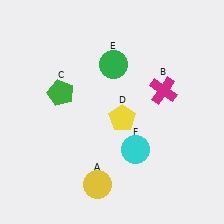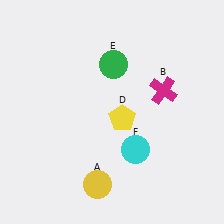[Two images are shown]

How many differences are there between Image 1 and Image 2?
There is 1 difference between the two images.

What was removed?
The green pentagon (C) was removed in Image 2.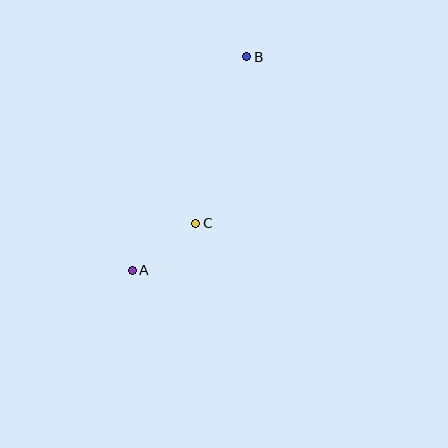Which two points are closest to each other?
Points A and C are closest to each other.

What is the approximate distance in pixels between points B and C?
The distance between B and C is approximately 174 pixels.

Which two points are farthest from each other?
Points A and B are farthest from each other.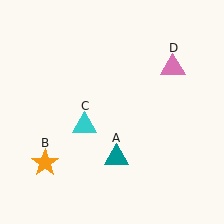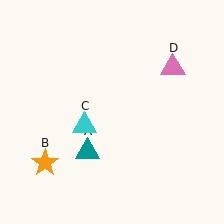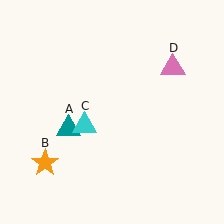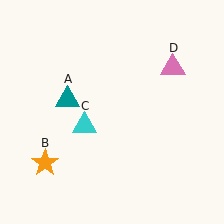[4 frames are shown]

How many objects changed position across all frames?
1 object changed position: teal triangle (object A).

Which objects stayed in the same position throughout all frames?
Orange star (object B) and cyan triangle (object C) and pink triangle (object D) remained stationary.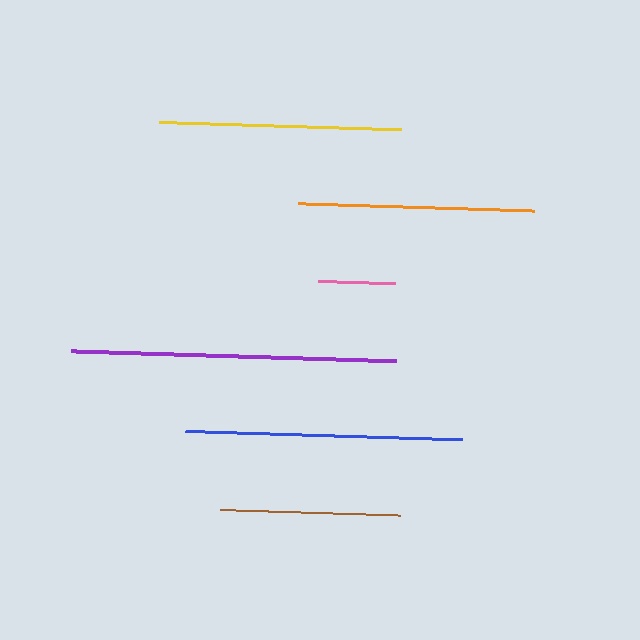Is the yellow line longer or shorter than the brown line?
The yellow line is longer than the brown line.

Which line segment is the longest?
The purple line is the longest at approximately 325 pixels.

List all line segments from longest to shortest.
From longest to shortest: purple, blue, yellow, orange, brown, pink.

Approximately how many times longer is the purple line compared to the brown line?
The purple line is approximately 1.8 times the length of the brown line.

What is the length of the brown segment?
The brown segment is approximately 181 pixels long.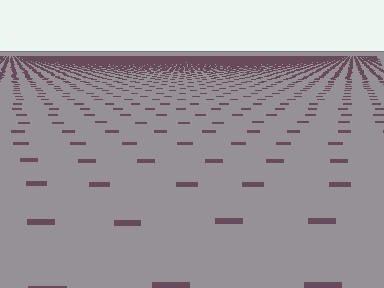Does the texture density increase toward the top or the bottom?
Density increases toward the top.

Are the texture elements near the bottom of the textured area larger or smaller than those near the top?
Larger. Near the bottom, elements are closer to the viewer and appear at a bigger on-screen size.